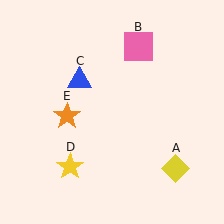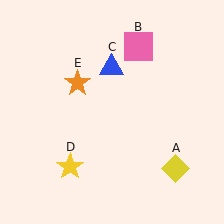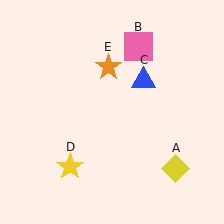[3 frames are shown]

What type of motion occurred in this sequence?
The blue triangle (object C), orange star (object E) rotated clockwise around the center of the scene.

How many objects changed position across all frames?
2 objects changed position: blue triangle (object C), orange star (object E).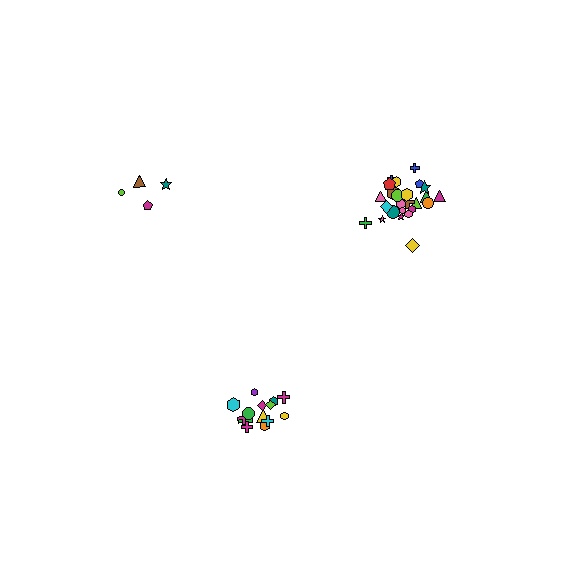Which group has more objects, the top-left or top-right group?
The top-right group.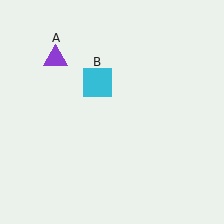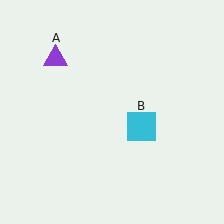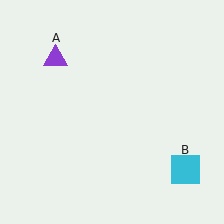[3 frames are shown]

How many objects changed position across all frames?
1 object changed position: cyan square (object B).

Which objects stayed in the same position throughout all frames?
Purple triangle (object A) remained stationary.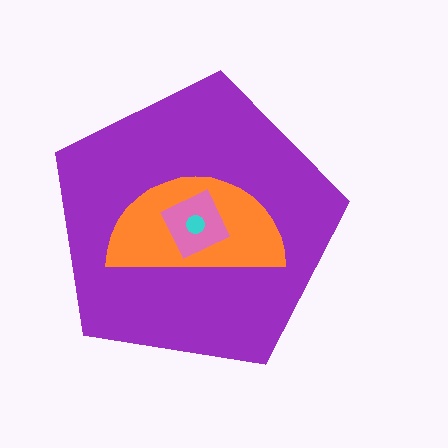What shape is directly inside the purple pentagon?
The orange semicircle.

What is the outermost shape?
The purple pentagon.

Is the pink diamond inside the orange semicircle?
Yes.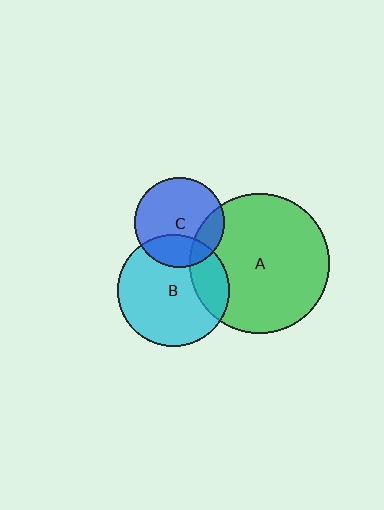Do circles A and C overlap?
Yes.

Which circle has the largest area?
Circle A (green).